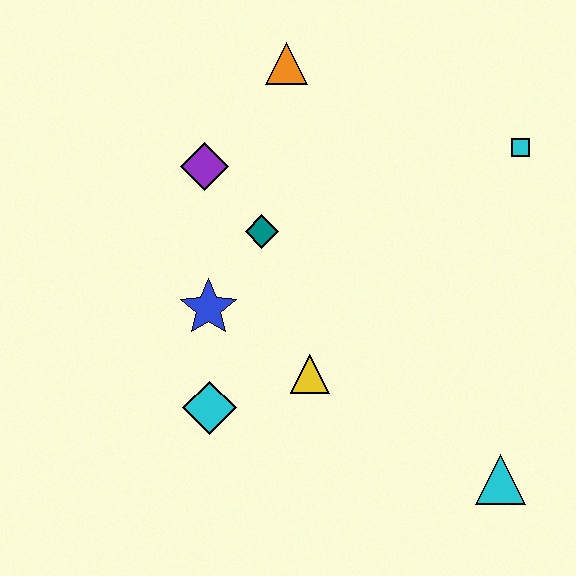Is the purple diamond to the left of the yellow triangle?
Yes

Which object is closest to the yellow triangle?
The cyan diamond is closest to the yellow triangle.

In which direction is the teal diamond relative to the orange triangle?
The teal diamond is below the orange triangle.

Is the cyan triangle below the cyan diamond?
Yes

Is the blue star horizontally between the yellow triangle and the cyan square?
No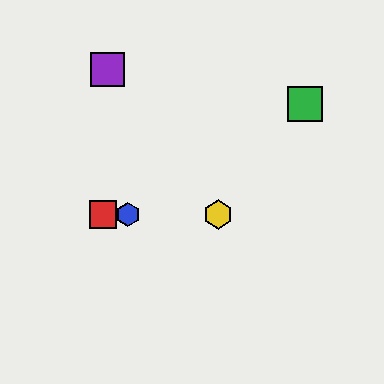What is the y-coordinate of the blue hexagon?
The blue hexagon is at y≈214.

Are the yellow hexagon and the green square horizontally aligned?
No, the yellow hexagon is at y≈214 and the green square is at y≈104.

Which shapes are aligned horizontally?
The red square, the blue hexagon, the yellow hexagon are aligned horizontally.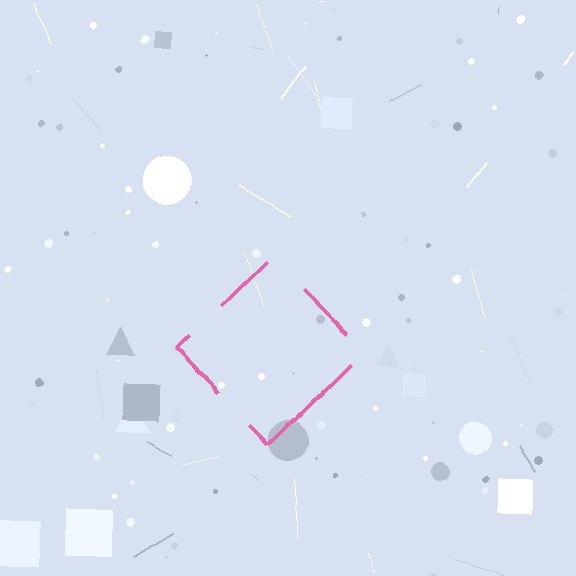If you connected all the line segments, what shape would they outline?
They would outline a diamond.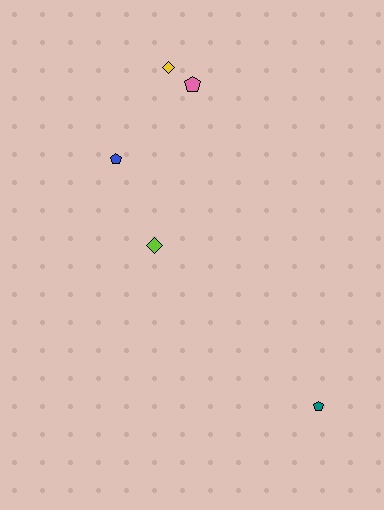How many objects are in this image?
There are 5 objects.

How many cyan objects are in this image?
There are no cyan objects.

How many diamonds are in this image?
There are 2 diamonds.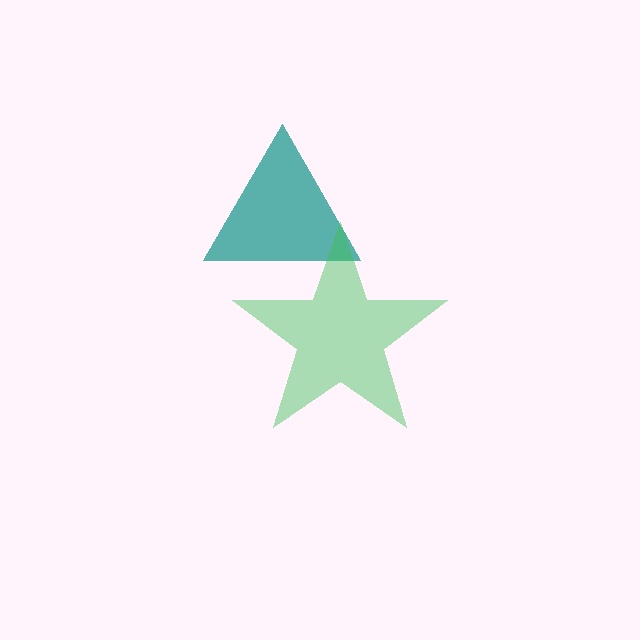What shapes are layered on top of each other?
The layered shapes are: a teal triangle, a green star.